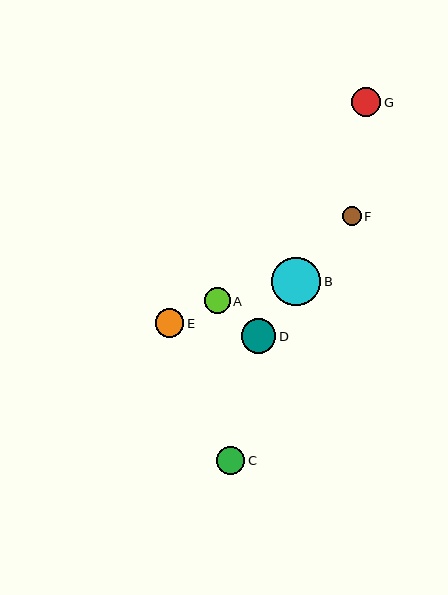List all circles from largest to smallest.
From largest to smallest: B, D, G, E, C, A, F.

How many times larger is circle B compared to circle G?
Circle B is approximately 1.7 times the size of circle G.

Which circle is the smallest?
Circle F is the smallest with a size of approximately 19 pixels.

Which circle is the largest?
Circle B is the largest with a size of approximately 49 pixels.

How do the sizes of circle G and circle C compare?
Circle G and circle C are approximately the same size.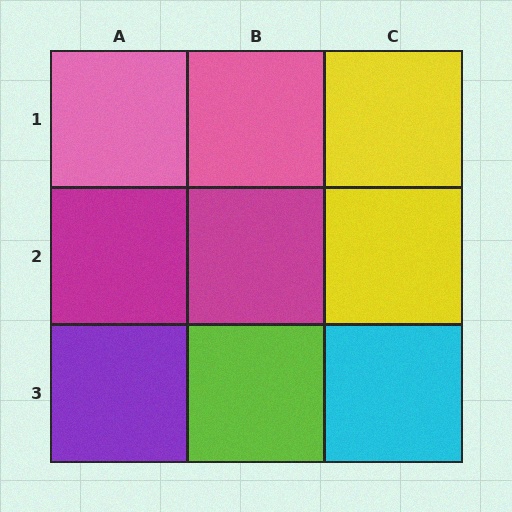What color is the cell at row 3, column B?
Lime.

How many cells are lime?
1 cell is lime.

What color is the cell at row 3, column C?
Cyan.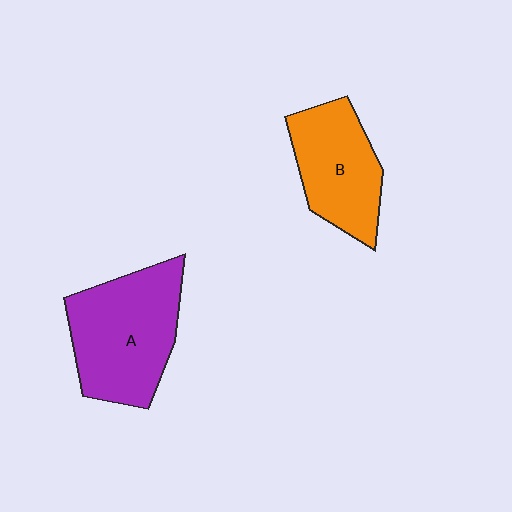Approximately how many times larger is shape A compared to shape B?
Approximately 1.3 times.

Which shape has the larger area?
Shape A (purple).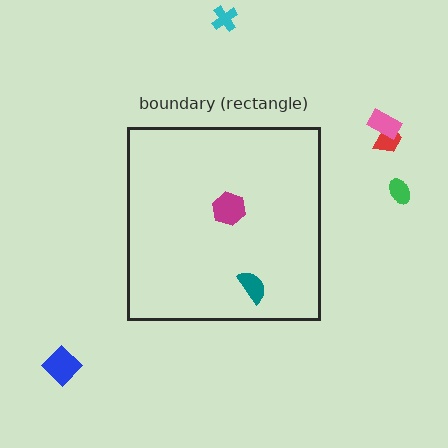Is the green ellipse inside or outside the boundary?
Outside.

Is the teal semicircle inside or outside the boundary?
Inside.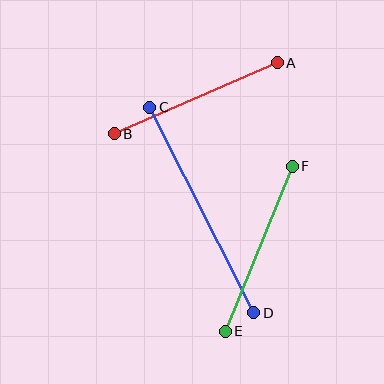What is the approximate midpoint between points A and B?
The midpoint is at approximately (196, 98) pixels.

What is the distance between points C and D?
The distance is approximately 230 pixels.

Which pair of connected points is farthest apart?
Points C and D are farthest apart.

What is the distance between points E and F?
The distance is approximately 178 pixels.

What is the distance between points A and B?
The distance is approximately 178 pixels.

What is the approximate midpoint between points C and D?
The midpoint is at approximately (202, 210) pixels.